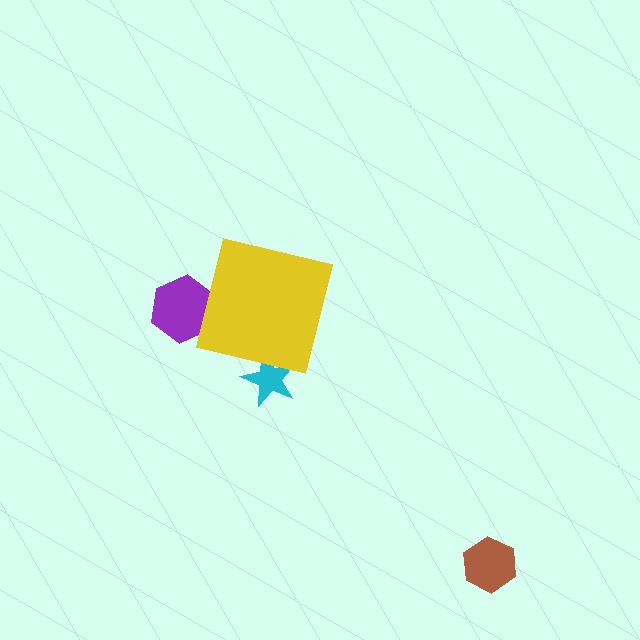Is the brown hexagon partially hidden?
No, the brown hexagon is fully visible.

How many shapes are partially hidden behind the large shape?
2 shapes are partially hidden.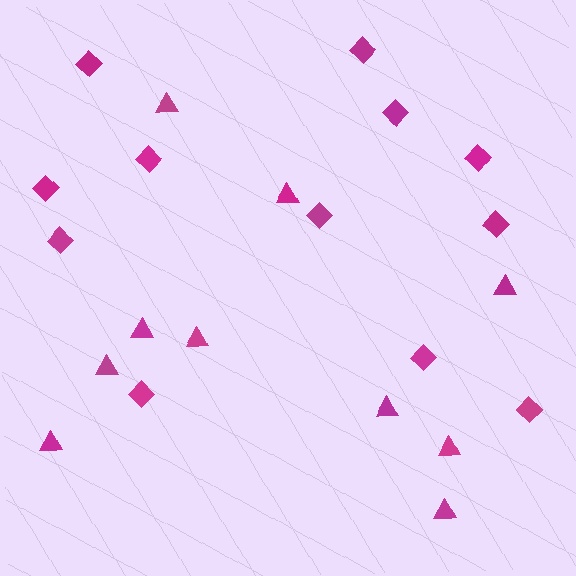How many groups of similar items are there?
There are 2 groups: one group of triangles (10) and one group of diamonds (12).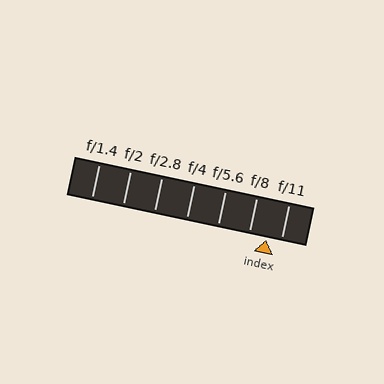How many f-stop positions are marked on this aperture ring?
There are 7 f-stop positions marked.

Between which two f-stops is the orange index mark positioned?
The index mark is between f/8 and f/11.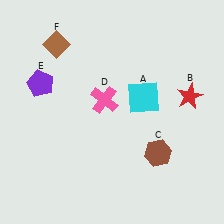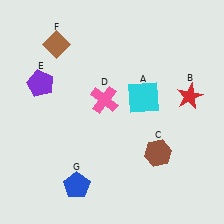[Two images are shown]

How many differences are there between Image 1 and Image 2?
There is 1 difference between the two images.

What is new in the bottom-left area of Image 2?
A blue pentagon (G) was added in the bottom-left area of Image 2.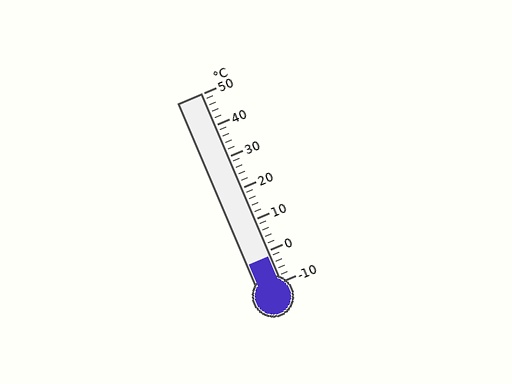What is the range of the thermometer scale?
The thermometer scale ranges from -10°C to 50°C.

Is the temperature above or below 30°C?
The temperature is below 30°C.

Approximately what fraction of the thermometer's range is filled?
The thermometer is filled to approximately 15% of its range.